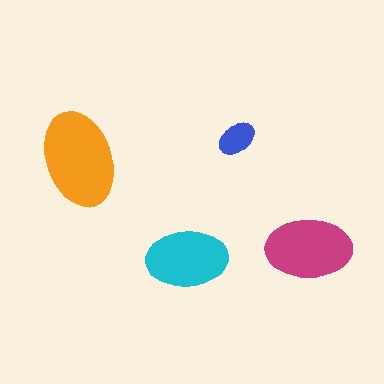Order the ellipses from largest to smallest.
the orange one, the magenta one, the cyan one, the blue one.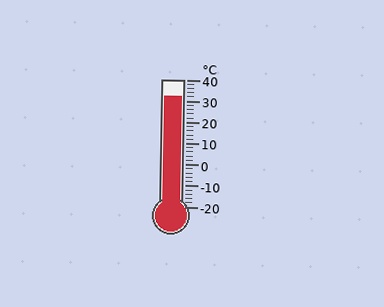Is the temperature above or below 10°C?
The temperature is above 10°C.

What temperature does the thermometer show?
The thermometer shows approximately 32°C.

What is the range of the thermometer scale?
The thermometer scale ranges from -20°C to 40°C.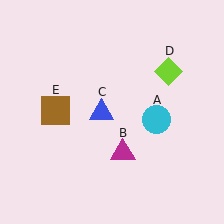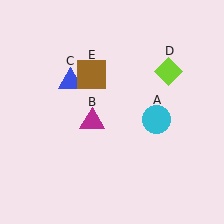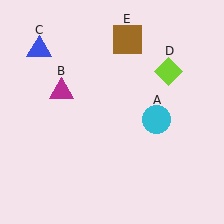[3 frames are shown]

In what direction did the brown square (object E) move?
The brown square (object E) moved up and to the right.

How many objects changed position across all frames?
3 objects changed position: magenta triangle (object B), blue triangle (object C), brown square (object E).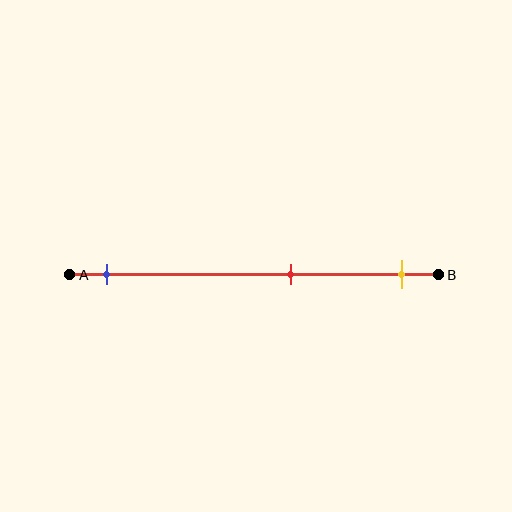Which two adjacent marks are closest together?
The red and yellow marks are the closest adjacent pair.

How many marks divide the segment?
There are 3 marks dividing the segment.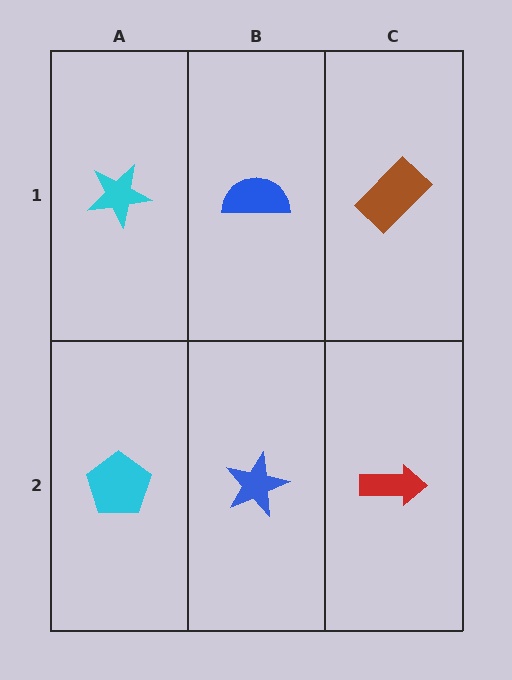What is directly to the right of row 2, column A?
A blue star.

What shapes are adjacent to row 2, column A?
A cyan star (row 1, column A), a blue star (row 2, column B).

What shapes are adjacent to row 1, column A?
A cyan pentagon (row 2, column A), a blue semicircle (row 1, column B).